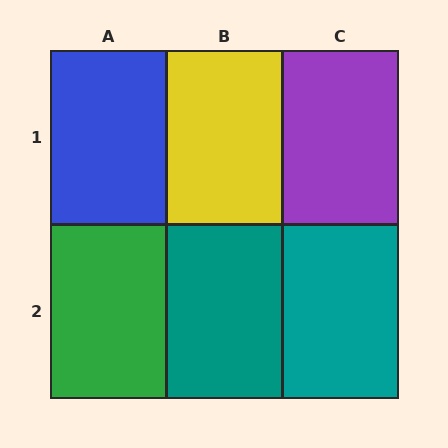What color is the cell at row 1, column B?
Yellow.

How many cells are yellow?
1 cell is yellow.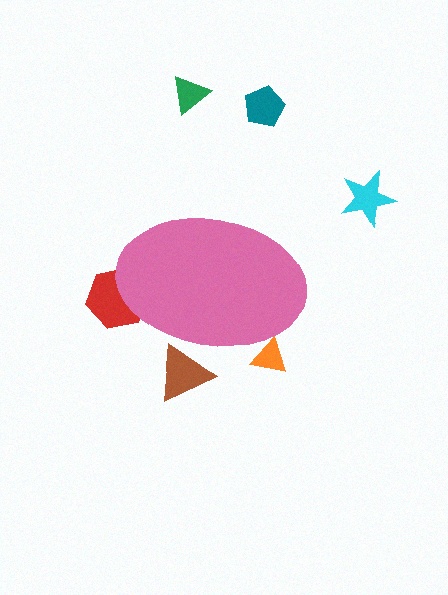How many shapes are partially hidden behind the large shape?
3 shapes are partially hidden.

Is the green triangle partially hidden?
No, the green triangle is fully visible.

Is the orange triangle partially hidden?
Yes, the orange triangle is partially hidden behind the pink ellipse.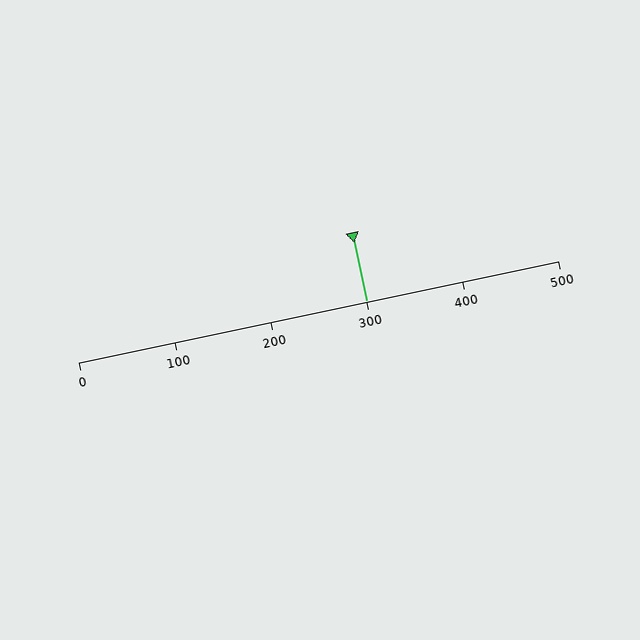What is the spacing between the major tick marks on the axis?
The major ticks are spaced 100 apart.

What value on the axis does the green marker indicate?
The marker indicates approximately 300.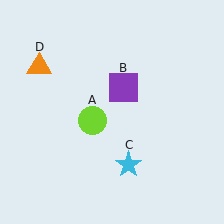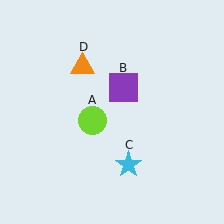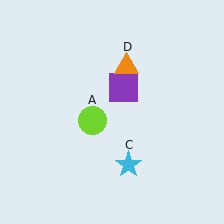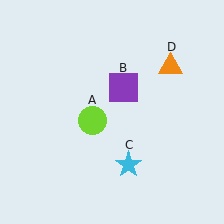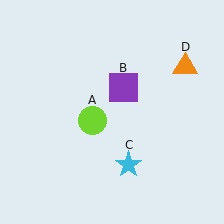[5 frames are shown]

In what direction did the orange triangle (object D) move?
The orange triangle (object D) moved right.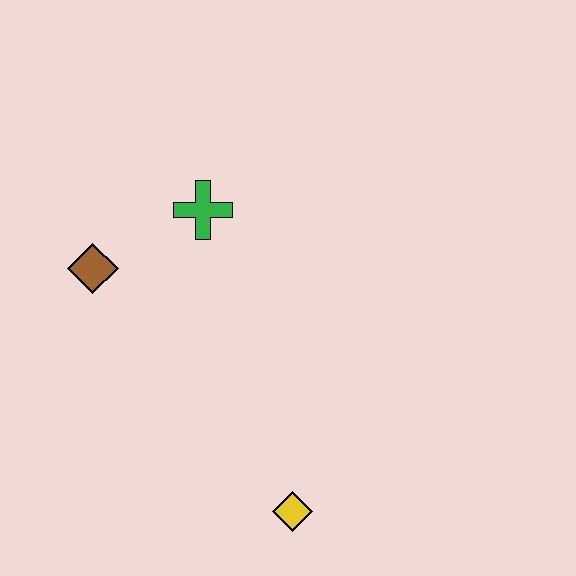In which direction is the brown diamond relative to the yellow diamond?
The brown diamond is above the yellow diamond.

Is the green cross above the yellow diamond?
Yes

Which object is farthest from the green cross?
The yellow diamond is farthest from the green cross.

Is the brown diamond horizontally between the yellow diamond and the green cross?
No